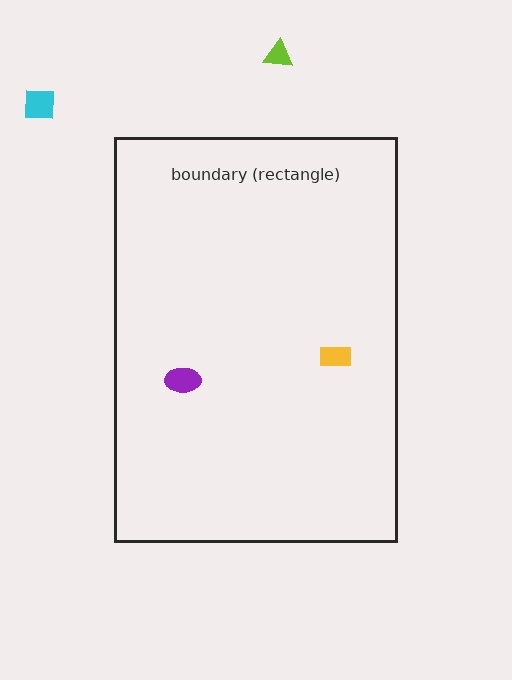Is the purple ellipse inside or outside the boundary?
Inside.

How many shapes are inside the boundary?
2 inside, 2 outside.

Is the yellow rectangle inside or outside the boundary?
Inside.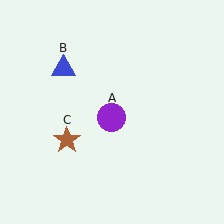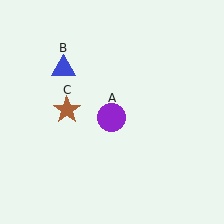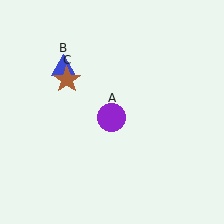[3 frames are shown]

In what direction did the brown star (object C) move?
The brown star (object C) moved up.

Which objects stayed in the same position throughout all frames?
Purple circle (object A) and blue triangle (object B) remained stationary.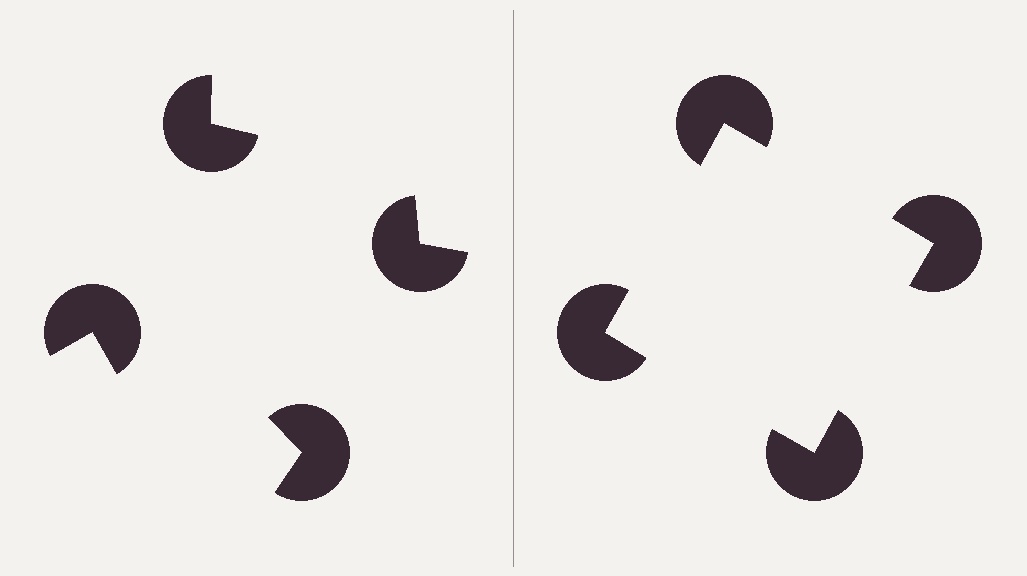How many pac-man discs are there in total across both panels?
8 — 4 on each side.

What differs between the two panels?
The pac-man discs are positioned identically on both sides; only the wedge orientations differ. On the right they align to a square; on the left they are misaligned.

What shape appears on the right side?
An illusory square.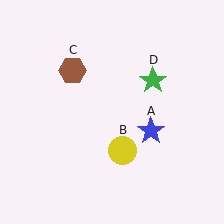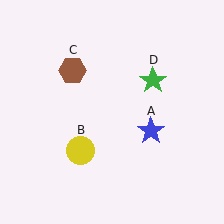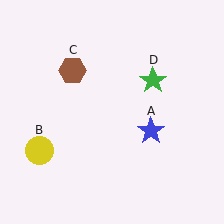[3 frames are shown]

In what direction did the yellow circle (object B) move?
The yellow circle (object B) moved left.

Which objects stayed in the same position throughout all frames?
Blue star (object A) and brown hexagon (object C) and green star (object D) remained stationary.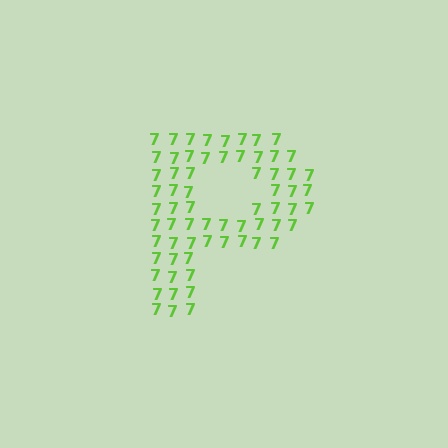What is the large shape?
The large shape is the letter P.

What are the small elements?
The small elements are digit 7's.